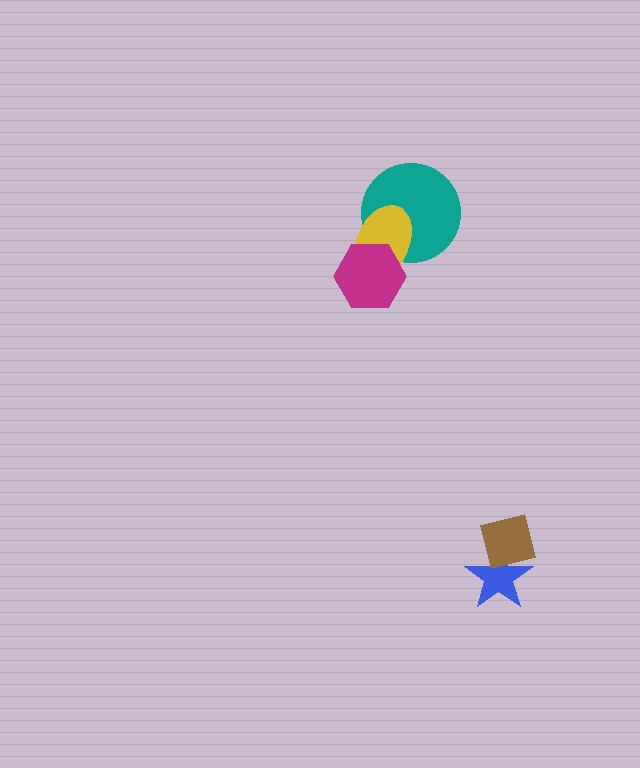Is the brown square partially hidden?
No, no other shape covers it.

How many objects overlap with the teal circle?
2 objects overlap with the teal circle.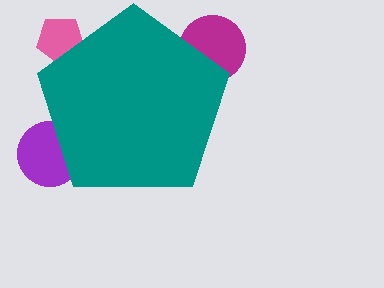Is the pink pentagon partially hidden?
Yes, the pink pentagon is partially hidden behind the teal pentagon.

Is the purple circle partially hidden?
Yes, the purple circle is partially hidden behind the teal pentagon.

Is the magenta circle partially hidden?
Yes, the magenta circle is partially hidden behind the teal pentagon.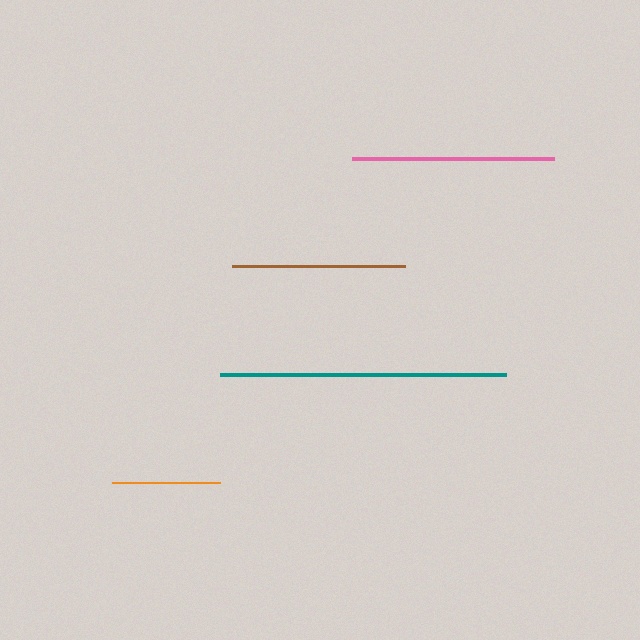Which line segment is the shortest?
The orange line is the shortest at approximately 109 pixels.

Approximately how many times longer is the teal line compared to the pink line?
The teal line is approximately 1.4 times the length of the pink line.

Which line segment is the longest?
The teal line is the longest at approximately 286 pixels.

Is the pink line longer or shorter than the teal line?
The teal line is longer than the pink line.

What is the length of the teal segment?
The teal segment is approximately 286 pixels long.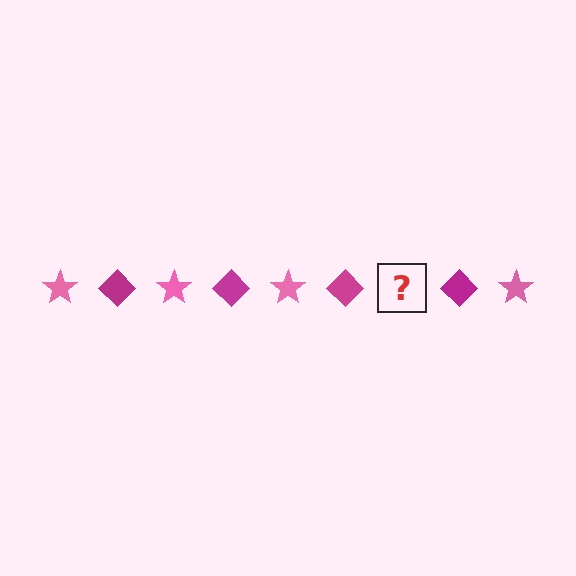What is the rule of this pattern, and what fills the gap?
The rule is that the pattern alternates between pink star and magenta diamond. The gap should be filled with a pink star.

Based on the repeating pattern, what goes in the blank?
The blank should be a pink star.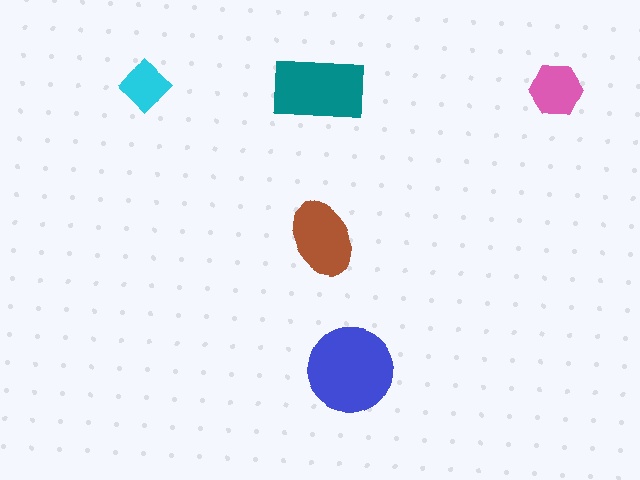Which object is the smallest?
The cyan diamond.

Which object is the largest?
The blue circle.